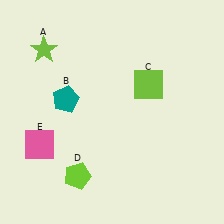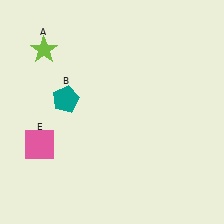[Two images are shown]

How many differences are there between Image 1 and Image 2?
There are 2 differences between the two images.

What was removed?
The lime pentagon (D), the lime square (C) were removed in Image 2.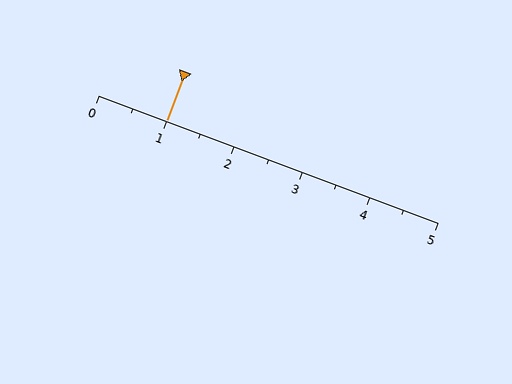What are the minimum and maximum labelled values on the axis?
The axis runs from 0 to 5.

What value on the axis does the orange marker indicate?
The marker indicates approximately 1.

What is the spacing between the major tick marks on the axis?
The major ticks are spaced 1 apart.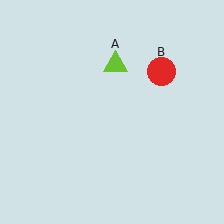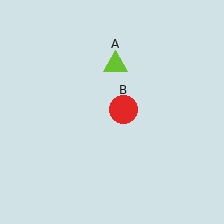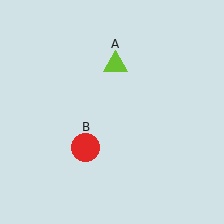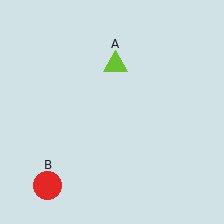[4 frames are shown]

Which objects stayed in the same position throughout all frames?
Lime triangle (object A) remained stationary.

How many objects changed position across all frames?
1 object changed position: red circle (object B).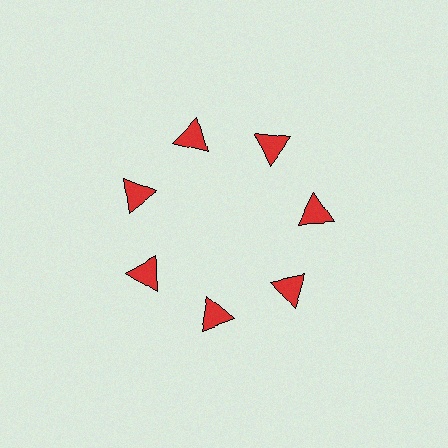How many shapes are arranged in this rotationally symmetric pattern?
There are 7 shapes, arranged in 7 groups of 1.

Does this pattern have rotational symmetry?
Yes, this pattern has 7-fold rotational symmetry. It looks the same after rotating 51 degrees around the center.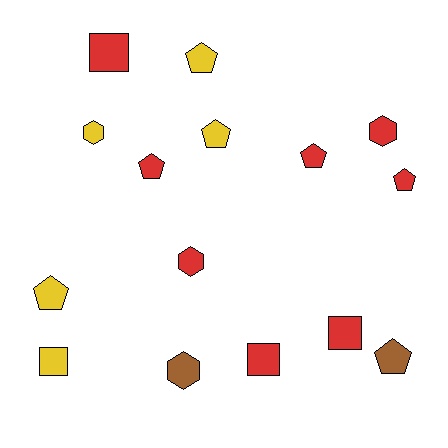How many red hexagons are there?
There are 2 red hexagons.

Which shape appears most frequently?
Pentagon, with 7 objects.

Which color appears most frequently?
Red, with 8 objects.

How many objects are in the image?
There are 15 objects.